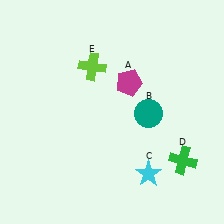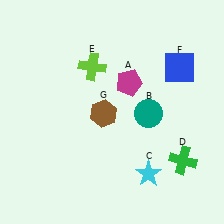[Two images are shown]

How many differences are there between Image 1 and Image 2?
There are 2 differences between the two images.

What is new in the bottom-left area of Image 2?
A brown hexagon (G) was added in the bottom-left area of Image 2.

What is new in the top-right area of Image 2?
A blue square (F) was added in the top-right area of Image 2.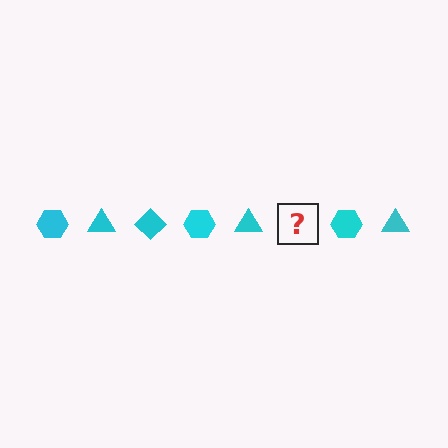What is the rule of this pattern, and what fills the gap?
The rule is that the pattern cycles through hexagon, triangle, diamond shapes in cyan. The gap should be filled with a cyan diamond.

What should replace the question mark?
The question mark should be replaced with a cyan diamond.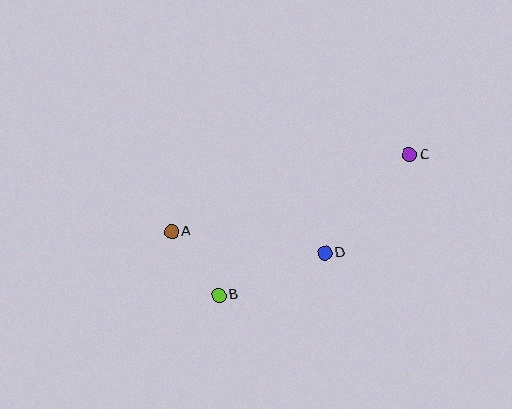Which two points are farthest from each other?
Points A and C are farthest from each other.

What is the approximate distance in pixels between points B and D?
The distance between B and D is approximately 114 pixels.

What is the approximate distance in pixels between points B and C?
The distance between B and C is approximately 237 pixels.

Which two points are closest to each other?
Points A and B are closest to each other.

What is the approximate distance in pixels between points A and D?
The distance between A and D is approximately 155 pixels.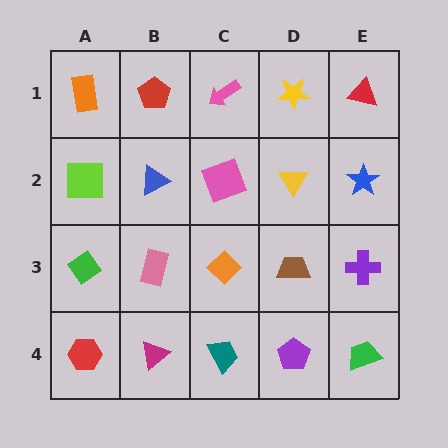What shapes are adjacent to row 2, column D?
A yellow star (row 1, column D), a brown trapezoid (row 3, column D), a pink square (row 2, column C), a blue star (row 2, column E).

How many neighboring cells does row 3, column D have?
4.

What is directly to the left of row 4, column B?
A red hexagon.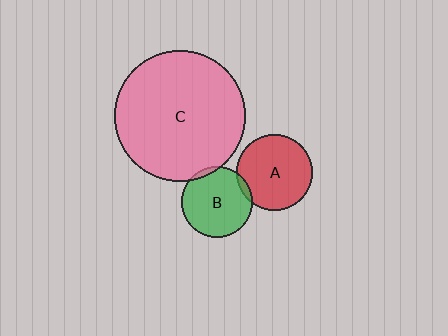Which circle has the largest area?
Circle C (pink).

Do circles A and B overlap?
Yes.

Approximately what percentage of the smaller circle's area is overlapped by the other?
Approximately 5%.